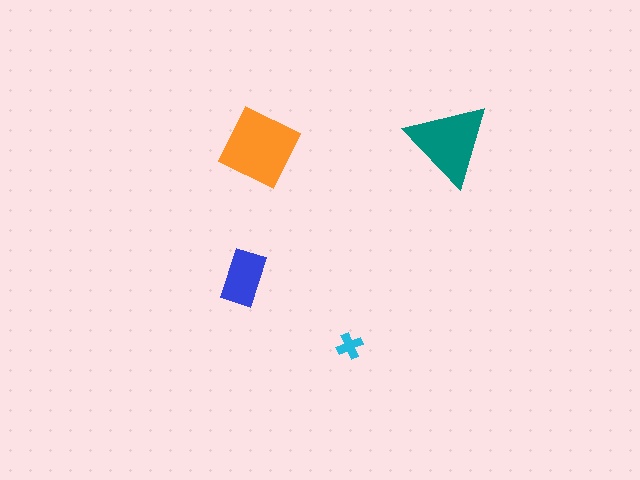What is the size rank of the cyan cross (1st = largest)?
4th.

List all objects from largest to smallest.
The orange square, the teal triangle, the blue rectangle, the cyan cross.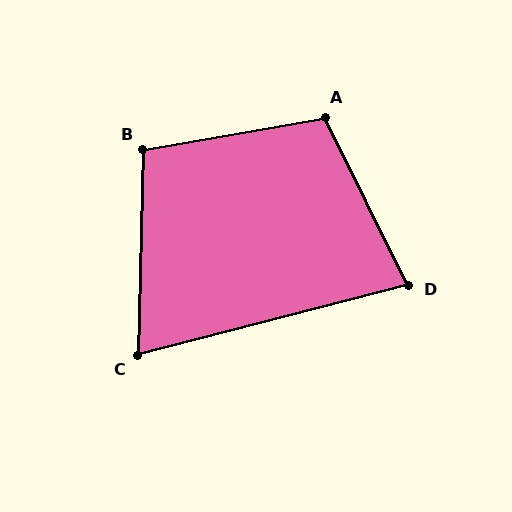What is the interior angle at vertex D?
Approximately 78 degrees (acute).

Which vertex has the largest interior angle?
A, at approximately 106 degrees.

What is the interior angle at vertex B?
Approximately 102 degrees (obtuse).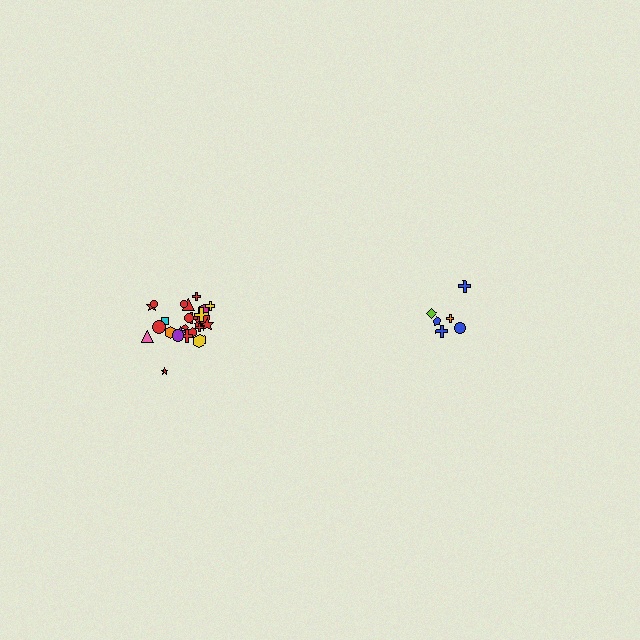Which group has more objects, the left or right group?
The left group.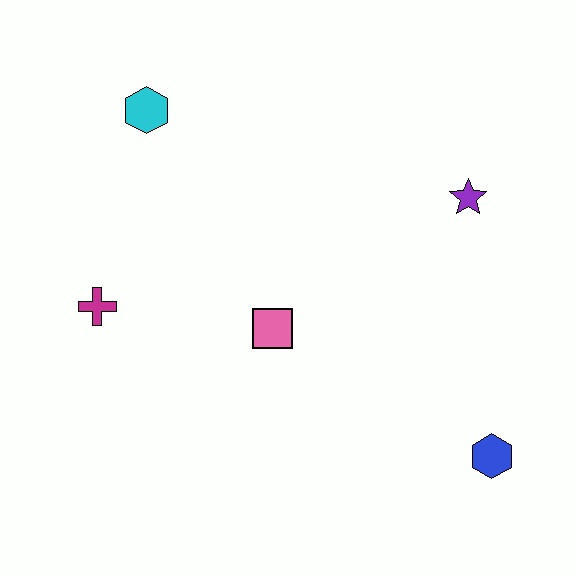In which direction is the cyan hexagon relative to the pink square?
The cyan hexagon is above the pink square.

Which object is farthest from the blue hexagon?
The cyan hexagon is farthest from the blue hexagon.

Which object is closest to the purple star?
The pink square is closest to the purple star.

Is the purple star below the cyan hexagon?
Yes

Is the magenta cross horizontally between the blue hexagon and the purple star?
No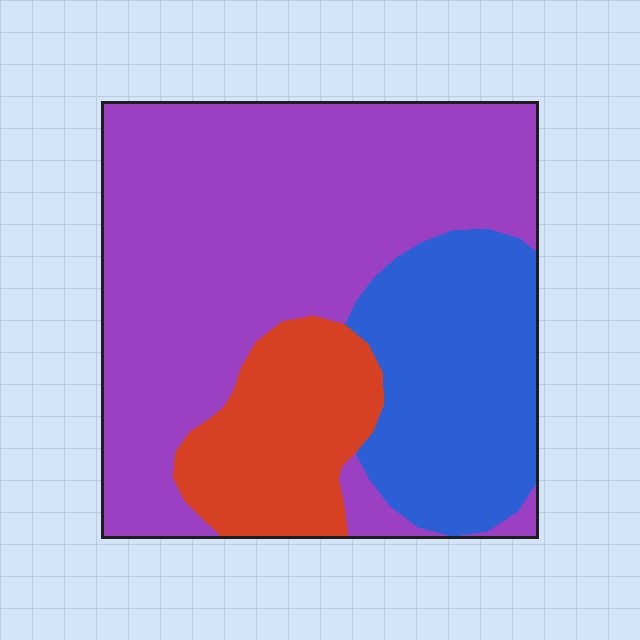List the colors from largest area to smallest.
From largest to smallest: purple, blue, red.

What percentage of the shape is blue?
Blue covers about 25% of the shape.